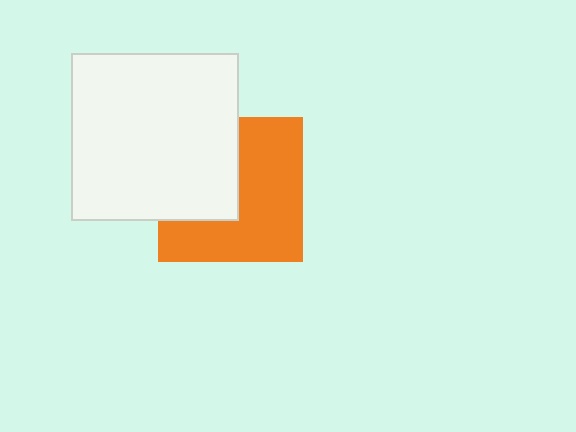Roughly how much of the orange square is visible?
About half of it is visible (roughly 59%).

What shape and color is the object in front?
The object in front is a white square.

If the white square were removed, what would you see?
You would see the complete orange square.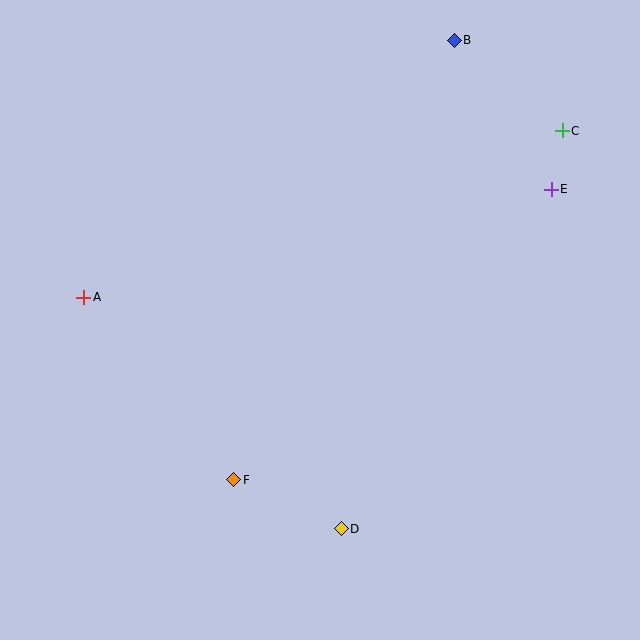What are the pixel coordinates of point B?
Point B is at (454, 40).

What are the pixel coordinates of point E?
Point E is at (551, 189).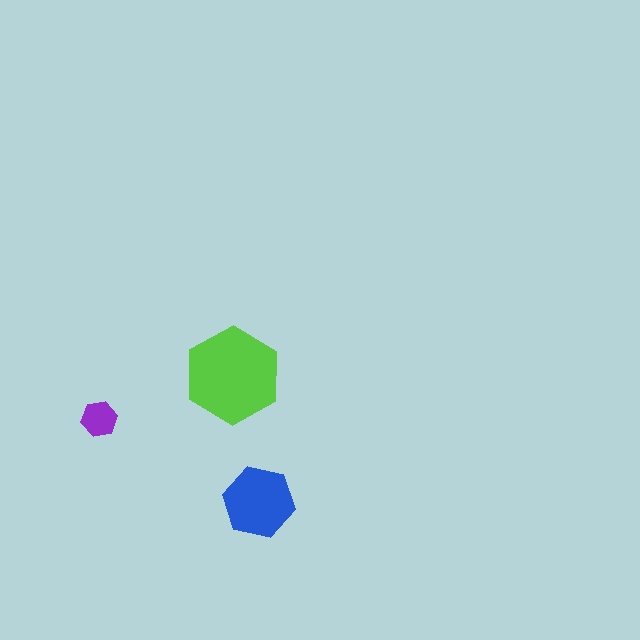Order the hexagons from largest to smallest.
the lime one, the blue one, the purple one.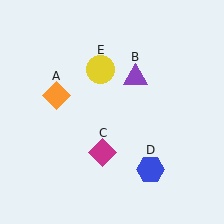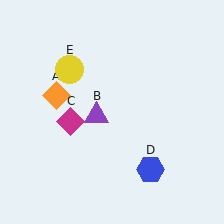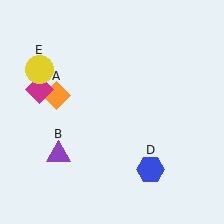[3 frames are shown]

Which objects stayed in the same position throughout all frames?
Orange diamond (object A) and blue hexagon (object D) remained stationary.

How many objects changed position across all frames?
3 objects changed position: purple triangle (object B), magenta diamond (object C), yellow circle (object E).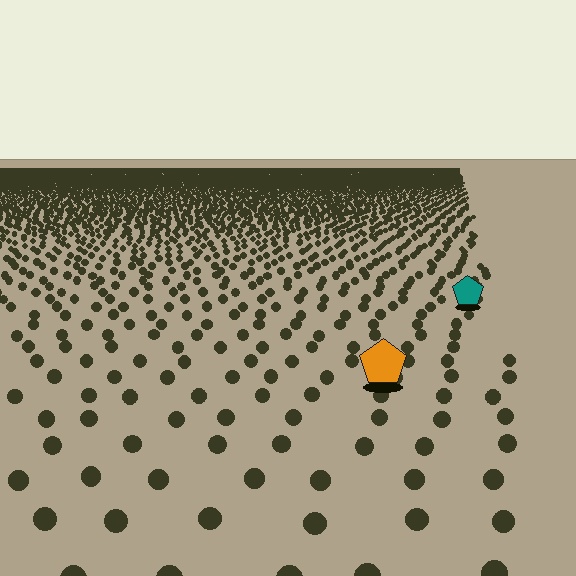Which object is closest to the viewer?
The orange pentagon is closest. The texture marks near it are larger and more spread out.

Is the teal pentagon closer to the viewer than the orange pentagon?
No. The orange pentagon is closer — you can tell from the texture gradient: the ground texture is coarser near it.